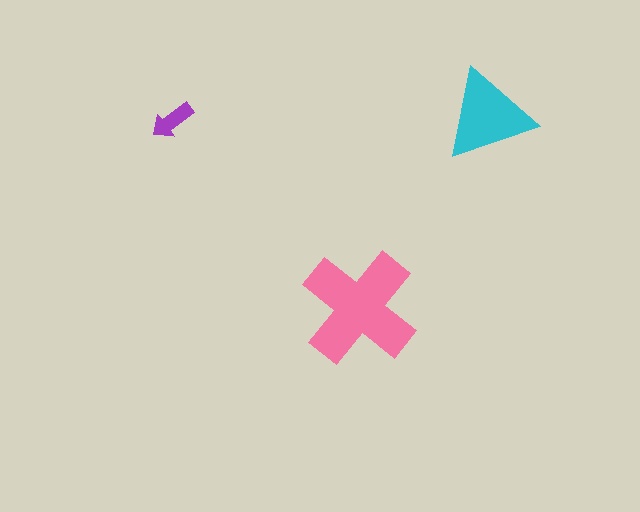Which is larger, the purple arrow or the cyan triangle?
The cyan triangle.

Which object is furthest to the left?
The purple arrow is leftmost.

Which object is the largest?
The pink cross.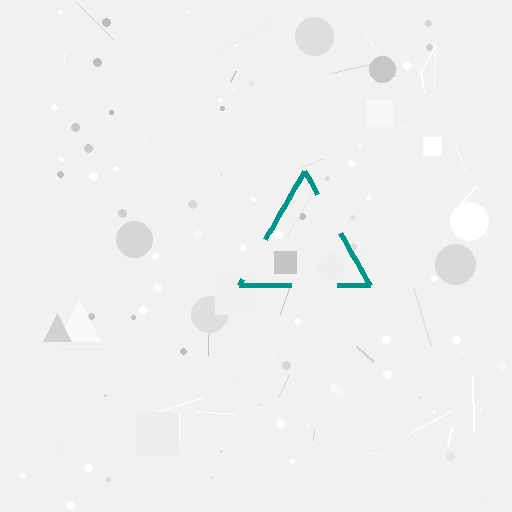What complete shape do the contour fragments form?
The contour fragments form a triangle.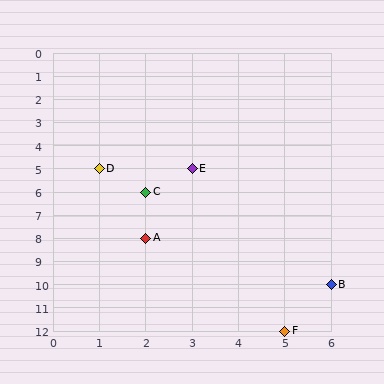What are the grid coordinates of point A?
Point A is at grid coordinates (2, 8).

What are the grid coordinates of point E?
Point E is at grid coordinates (3, 5).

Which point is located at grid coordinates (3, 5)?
Point E is at (3, 5).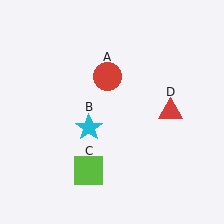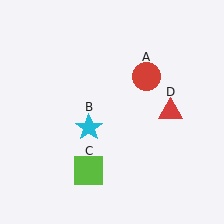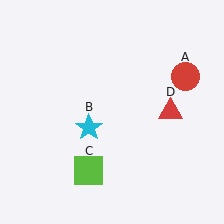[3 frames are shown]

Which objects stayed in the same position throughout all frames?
Cyan star (object B) and lime square (object C) and red triangle (object D) remained stationary.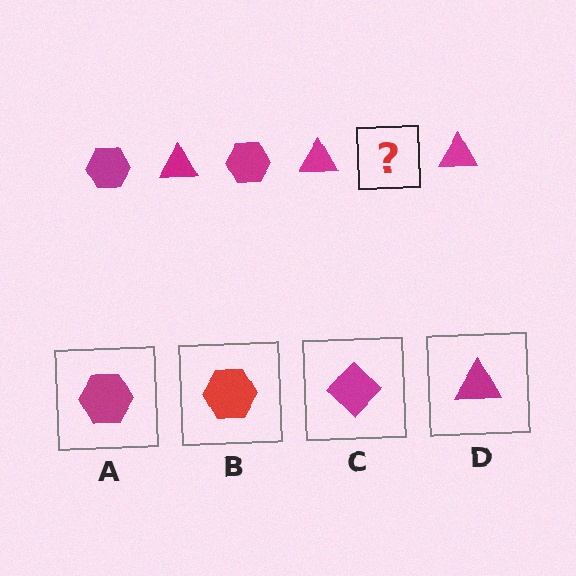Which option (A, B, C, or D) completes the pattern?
A.